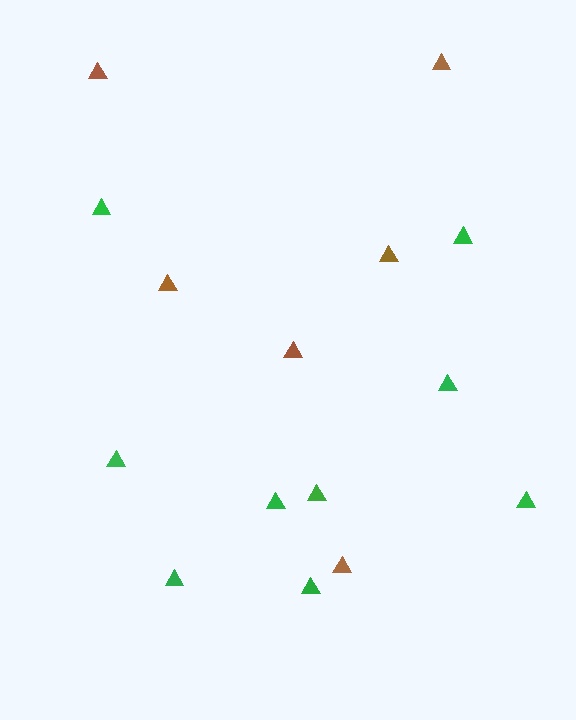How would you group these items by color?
There are 2 groups: one group of green triangles (9) and one group of brown triangles (6).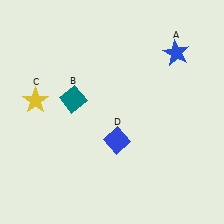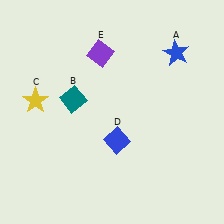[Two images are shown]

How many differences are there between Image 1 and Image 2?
There is 1 difference between the two images.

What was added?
A purple diamond (E) was added in Image 2.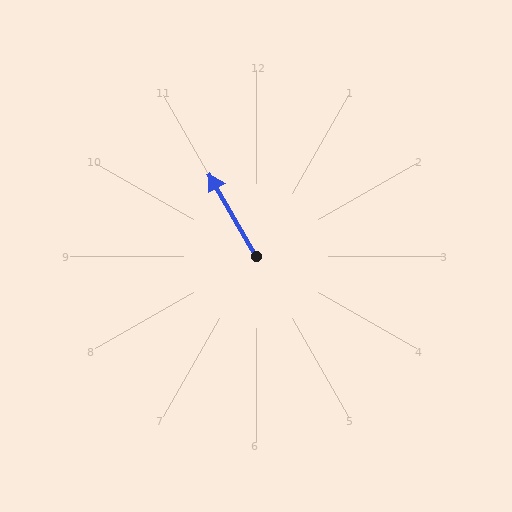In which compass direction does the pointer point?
Northwest.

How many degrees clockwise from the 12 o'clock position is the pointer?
Approximately 330 degrees.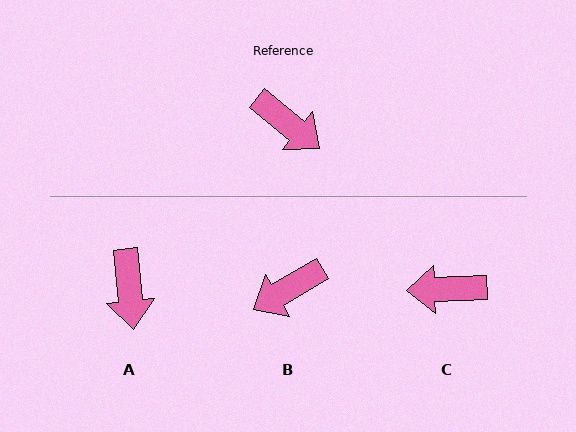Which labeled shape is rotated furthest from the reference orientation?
C, about 140 degrees away.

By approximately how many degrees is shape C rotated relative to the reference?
Approximately 140 degrees clockwise.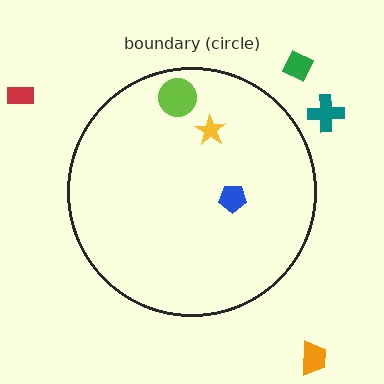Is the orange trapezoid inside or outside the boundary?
Outside.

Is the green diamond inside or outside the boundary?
Outside.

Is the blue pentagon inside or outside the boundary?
Inside.